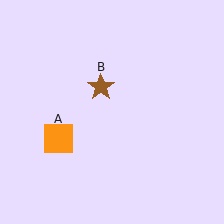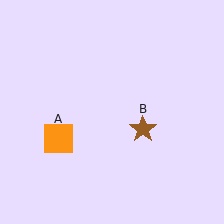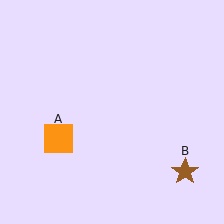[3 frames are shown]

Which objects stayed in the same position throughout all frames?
Orange square (object A) remained stationary.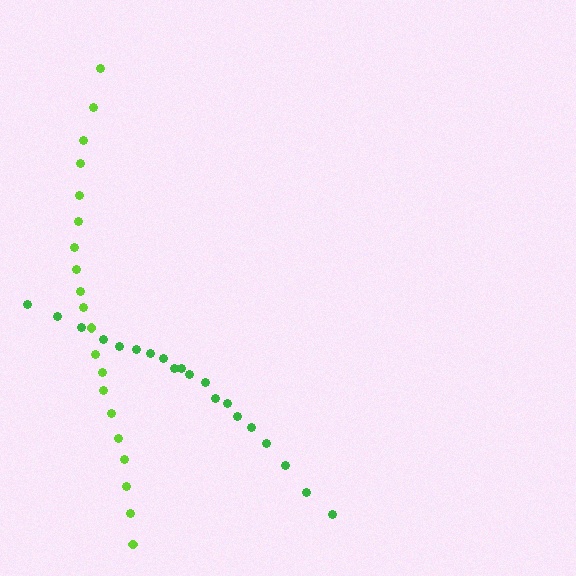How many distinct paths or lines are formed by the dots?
There are 2 distinct paths.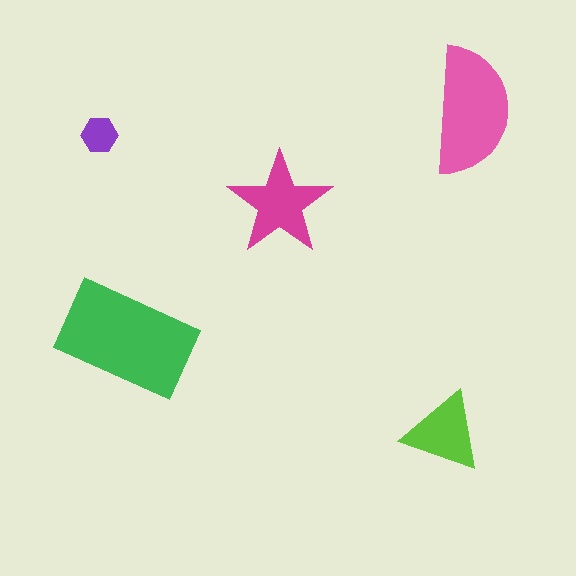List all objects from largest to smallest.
The green rectangle, the pink semicircle, the magenta star, the lime triangle, the purple hexagon.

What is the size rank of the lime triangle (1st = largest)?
4th.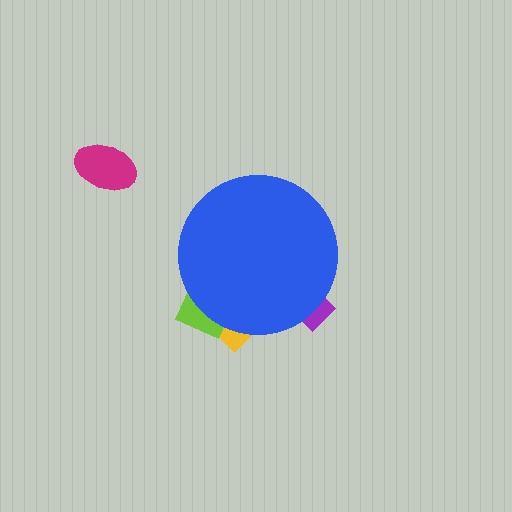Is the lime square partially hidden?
Yes, the lime square is partially hidden behind the blue circle.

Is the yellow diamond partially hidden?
Yes, the yellow diamond is partially hidden behind the blue circle.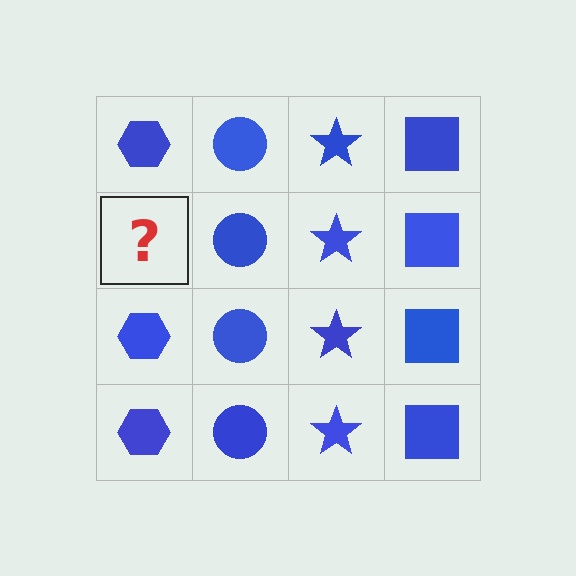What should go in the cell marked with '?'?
The missing cell should contain a blue hexagon.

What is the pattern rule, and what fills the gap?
The rule is that each column has a consistent shape. The gap should be filled with a blue hexagon.